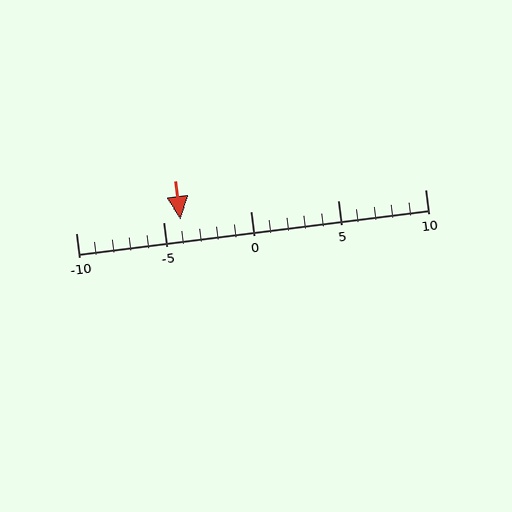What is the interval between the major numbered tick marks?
The major tick marks are spaced 5 units apart.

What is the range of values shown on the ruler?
The ruler shows values from -10 to 10.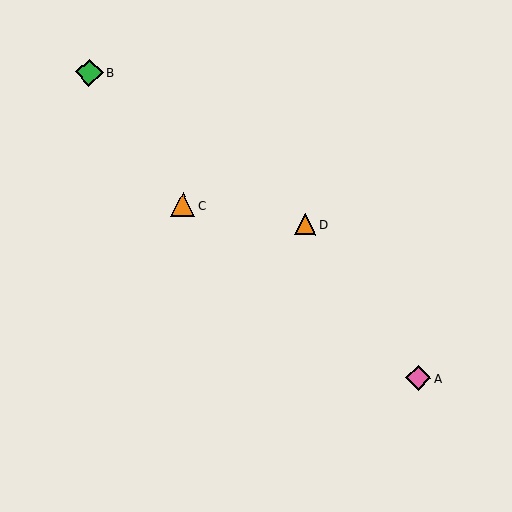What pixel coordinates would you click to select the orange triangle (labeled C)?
Click at (183, 205) to select the orange triangle C.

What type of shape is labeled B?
Shape B is a green diamond.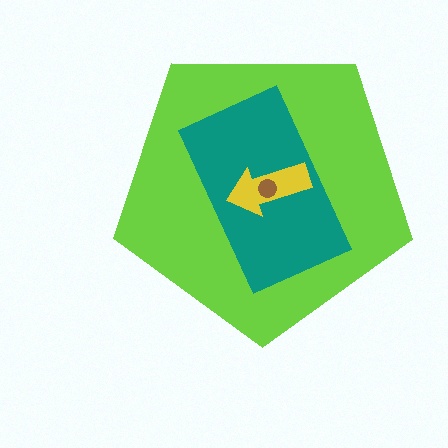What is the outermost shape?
The lime pentagon.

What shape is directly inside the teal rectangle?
The yellow arrow.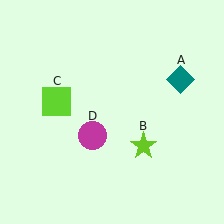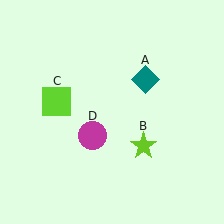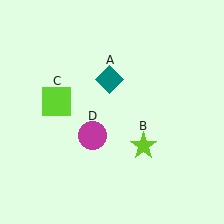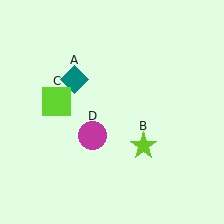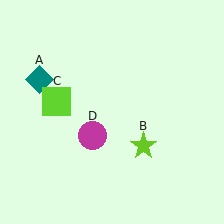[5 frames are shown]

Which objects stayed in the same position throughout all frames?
Lime star (object B) and lime square (object C) and magenta circle (object D) remained stationary.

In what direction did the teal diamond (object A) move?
The teal diamond (object A) moved left.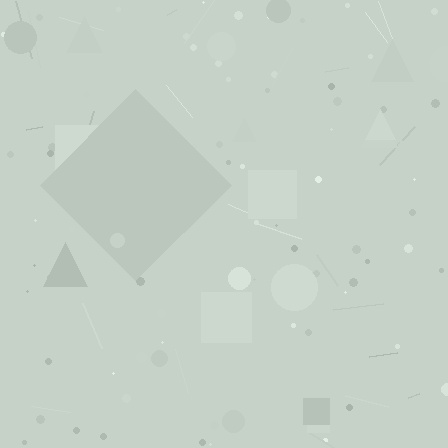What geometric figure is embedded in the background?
A diamond is embedded in the background.